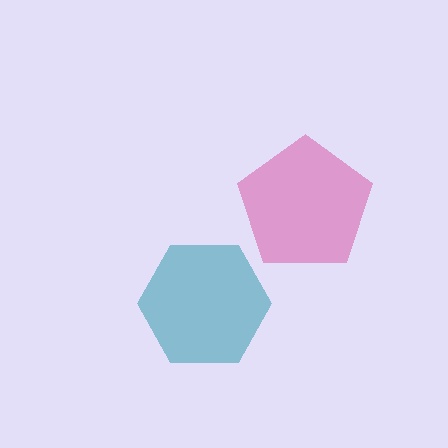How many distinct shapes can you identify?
There are 2 distinct shapes: a magenta pentagon, a teal hexagon.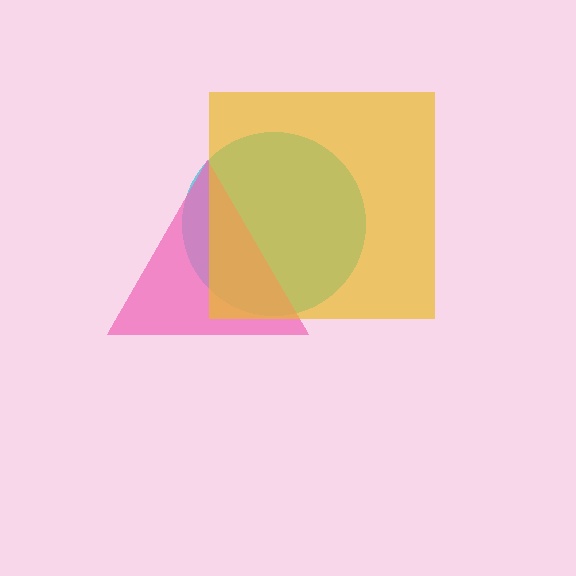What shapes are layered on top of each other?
The layered shapes are: a cyan circle, a pink triangle, a yellow square.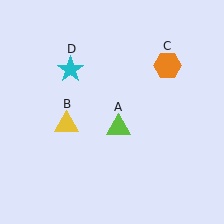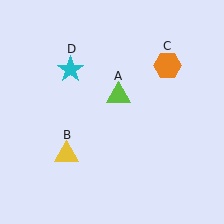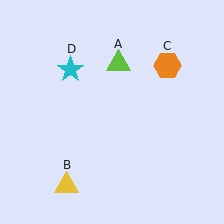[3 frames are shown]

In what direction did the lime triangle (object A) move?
The lime triangle (object A) moved up.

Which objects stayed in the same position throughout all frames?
Orange hexagon (object C) and cyan star (object D) remained stationary.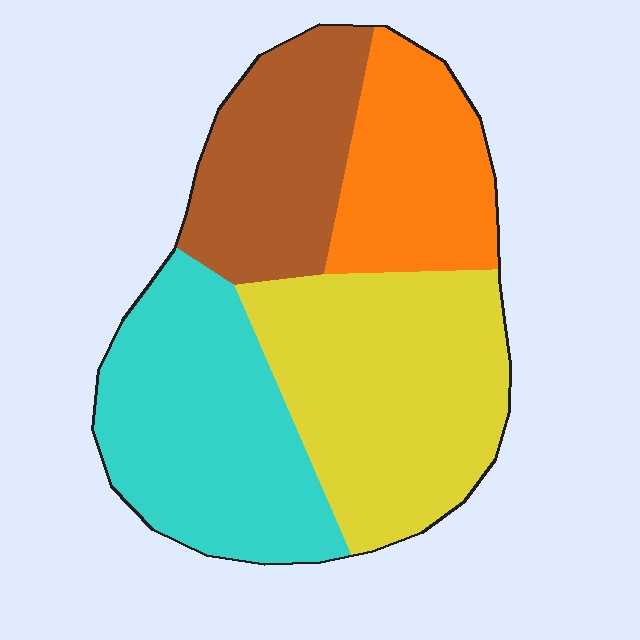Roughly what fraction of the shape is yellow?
Yellow takes up about one third (1/3) of the shape.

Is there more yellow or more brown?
Yellow.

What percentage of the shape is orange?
Orange covers roughly 20% of the shape.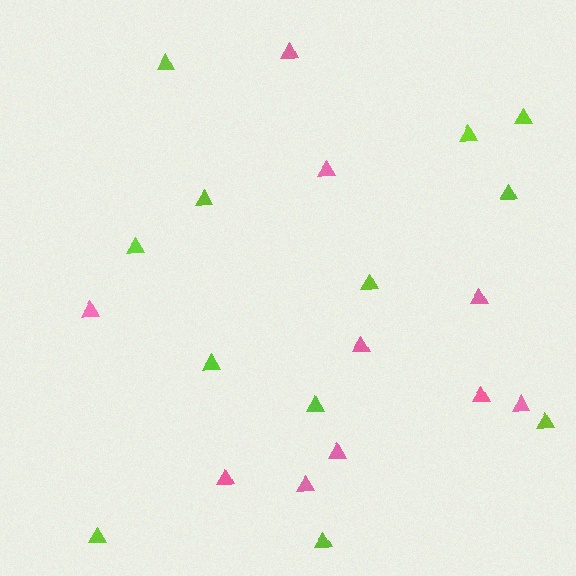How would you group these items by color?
There are 2 groups: one group of pink triangles (10) and one group of lime triangles (12).